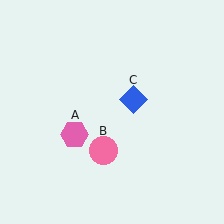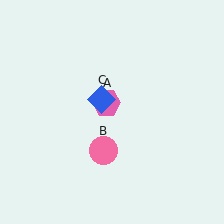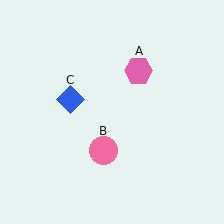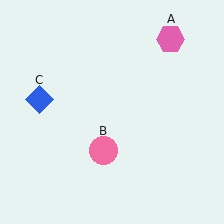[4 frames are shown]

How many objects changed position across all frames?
2 objects changed position: pink hexagon (object A), blue diamond (object C).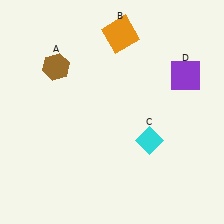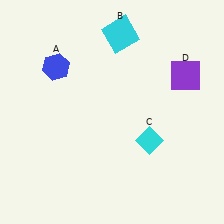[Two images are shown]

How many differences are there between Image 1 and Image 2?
There are 2 differences between the two images.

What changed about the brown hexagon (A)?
In Image 1, A is brown. In Image 2, it changed to blue.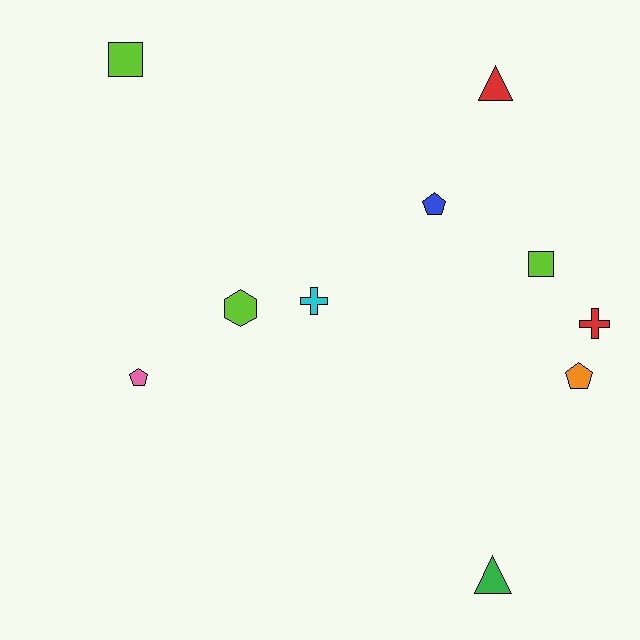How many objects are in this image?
There are 10 objects.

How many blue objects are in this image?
There is 1 blue object.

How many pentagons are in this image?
There are 3 pentagons.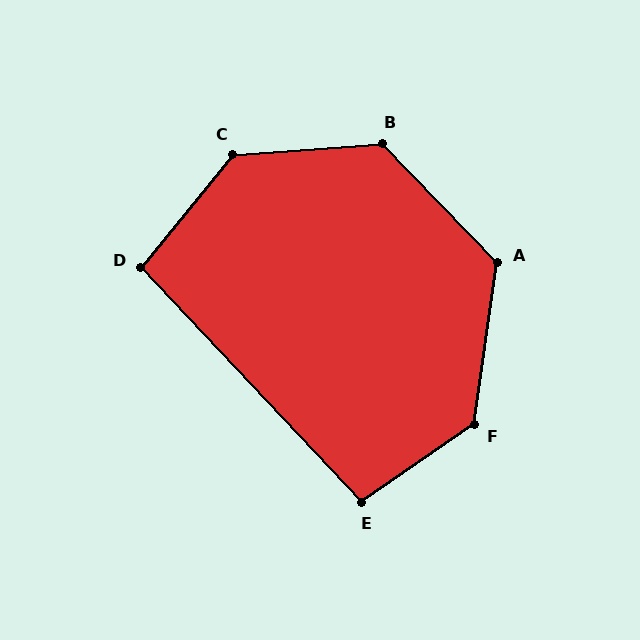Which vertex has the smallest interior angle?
D, at approximately 98 degrees.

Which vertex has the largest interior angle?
C, at approximately 133 degrees.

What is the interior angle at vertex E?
Approximately 99 degrees (obtuse).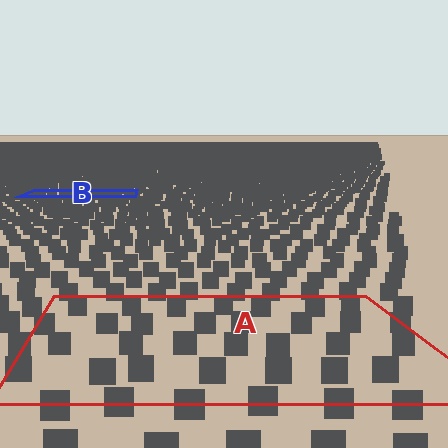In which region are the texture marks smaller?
The texture marks are smaller in region B, because it is farther away.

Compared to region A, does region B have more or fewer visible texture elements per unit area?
Region B has more texture elements per unit area — they are packed more densely because it is farther away.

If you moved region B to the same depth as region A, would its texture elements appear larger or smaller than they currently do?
They would appear larger. At a closer depth, the same texture elements are projected at a bigger on-screen size.